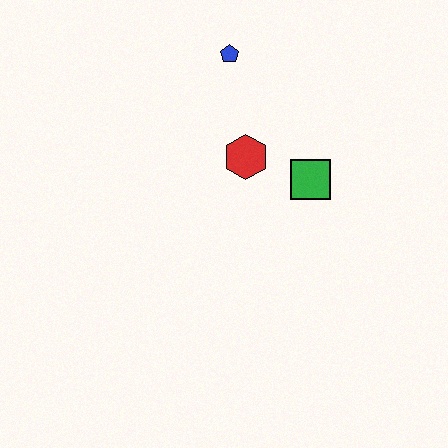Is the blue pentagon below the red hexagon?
No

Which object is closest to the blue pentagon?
The red hexagon is closest to the blue pentagon.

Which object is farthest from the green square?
The blue pentagon is farthest from the green square.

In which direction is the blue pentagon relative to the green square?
The blue pentagon is above the green square.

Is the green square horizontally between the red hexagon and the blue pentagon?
No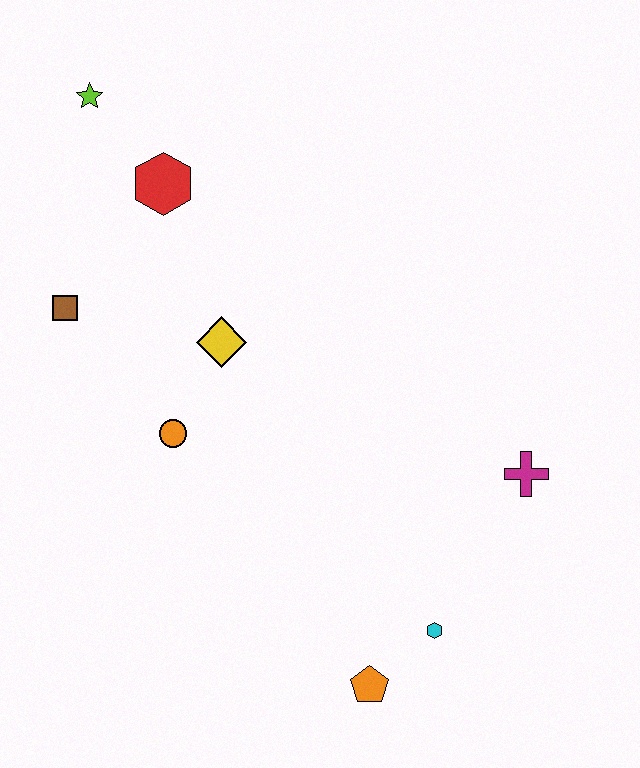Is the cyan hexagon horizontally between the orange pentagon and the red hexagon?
No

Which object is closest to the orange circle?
The yellow diamond is closest to the orange circle.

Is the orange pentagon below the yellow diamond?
Yes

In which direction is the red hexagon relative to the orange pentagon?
The red hexagon is above the orange pentagon.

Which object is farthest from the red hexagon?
The orange pentagon is farthest from the red hexagon.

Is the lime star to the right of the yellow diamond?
No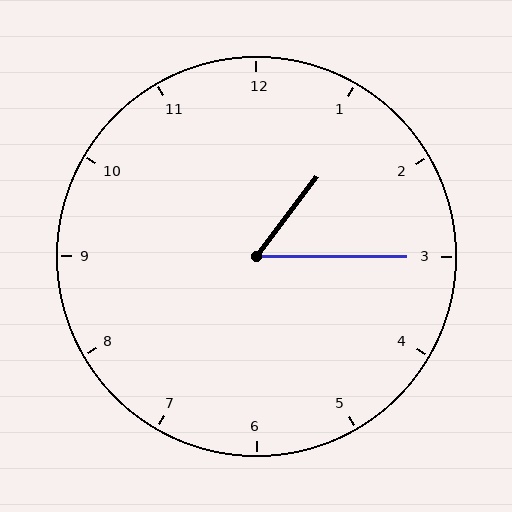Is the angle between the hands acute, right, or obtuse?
It is acute.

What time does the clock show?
1:15.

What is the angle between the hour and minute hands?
Approximately 52 degrees.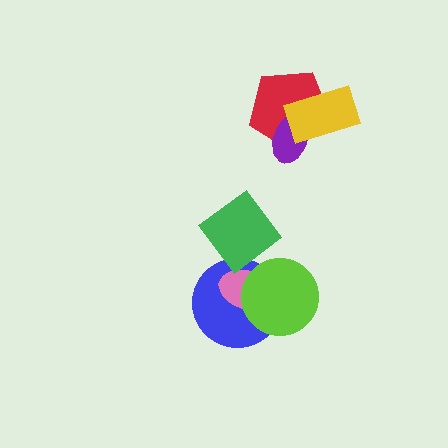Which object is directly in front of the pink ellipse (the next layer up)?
The lime circle is directly in front of the pink ellipse.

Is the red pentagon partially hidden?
Yes, it is partially covered by another shape.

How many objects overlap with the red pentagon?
2 objects overlap with the red pentagon.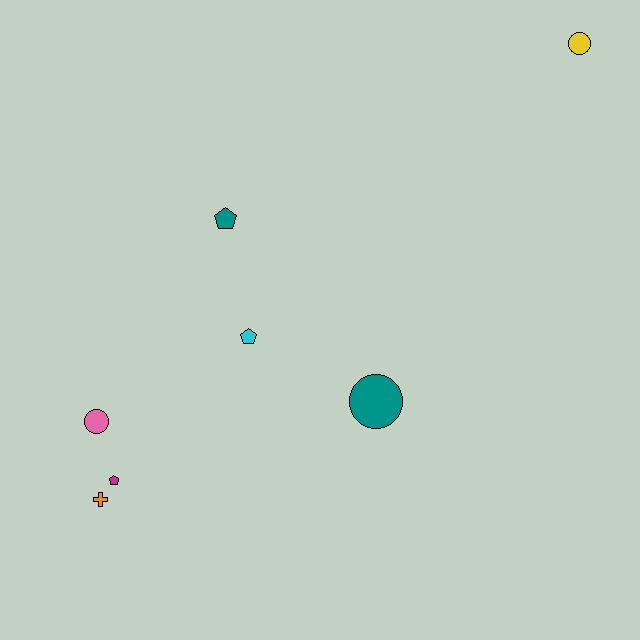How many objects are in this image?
There are 7 objects.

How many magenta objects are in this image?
There is 1 magenta object.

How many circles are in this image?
There are 3 circles.